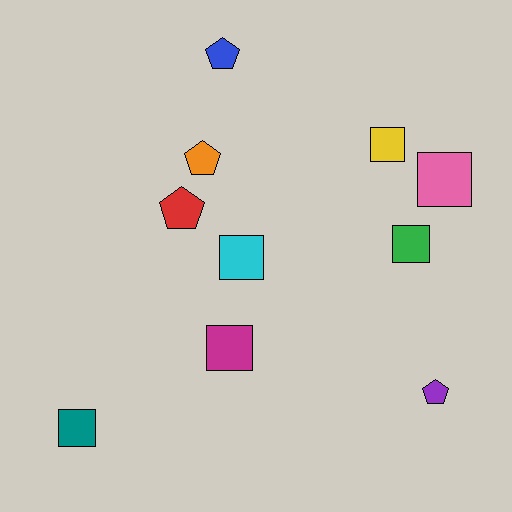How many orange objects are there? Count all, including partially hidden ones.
There is 1 orange object.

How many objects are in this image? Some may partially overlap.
There are 10 objects.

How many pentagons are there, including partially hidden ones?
There are 4 pentagons.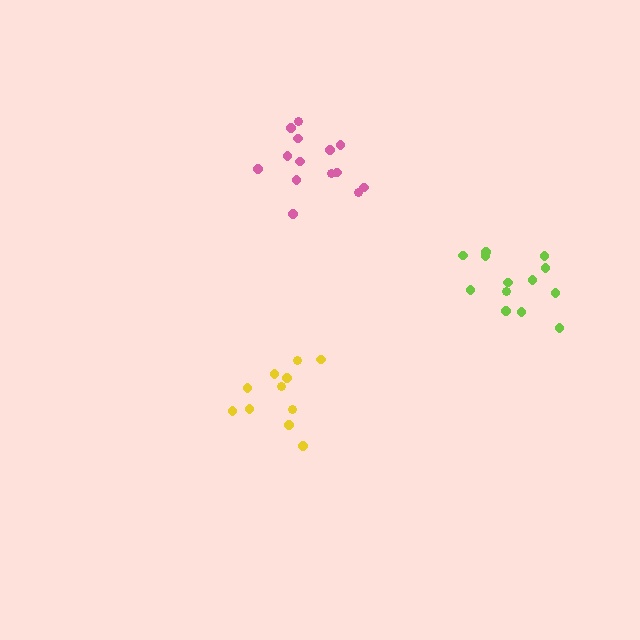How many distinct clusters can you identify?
There are 3 distinct clusters.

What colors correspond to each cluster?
The clusters are colored: yellow, lime, pink.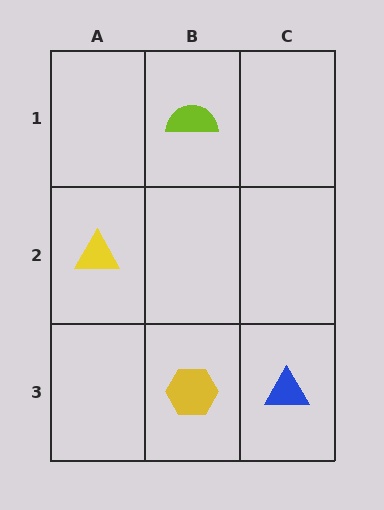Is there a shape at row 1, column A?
No, that cell is empty.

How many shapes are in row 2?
1 shape.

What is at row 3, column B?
A yellow hexagon.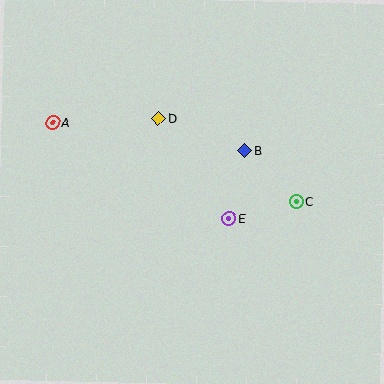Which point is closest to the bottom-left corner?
Point A is closest to the bottom-left corner.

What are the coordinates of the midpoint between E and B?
The midpoint between E and B is at (237, 185).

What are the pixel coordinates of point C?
Point C is at (296, 201).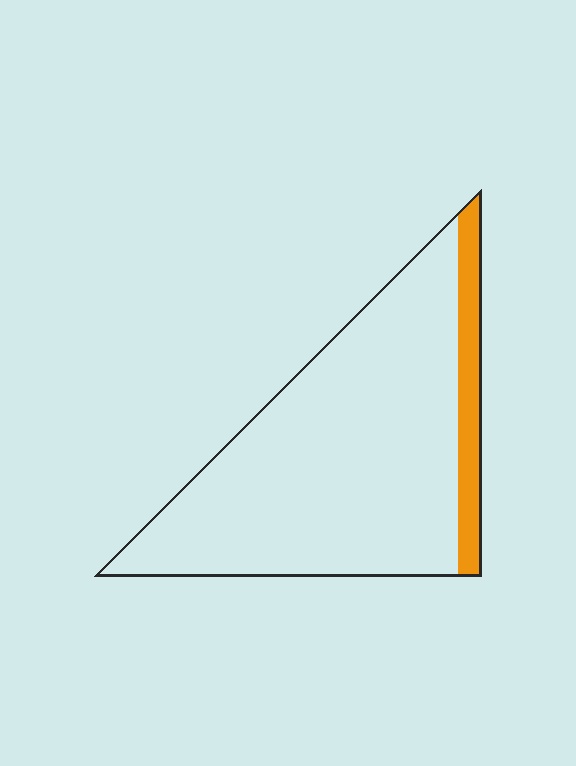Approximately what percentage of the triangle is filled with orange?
Approximately 10%.